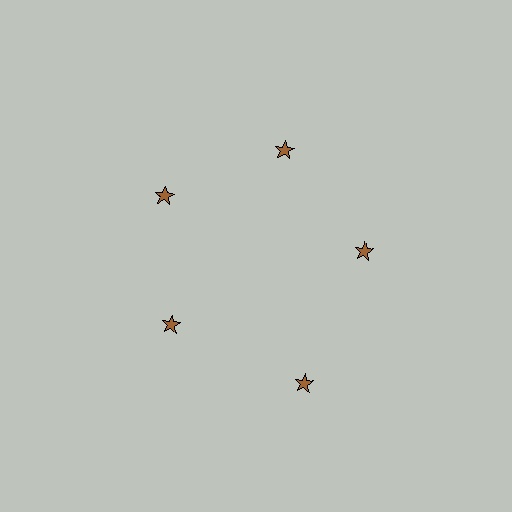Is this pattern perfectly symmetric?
No. The 5 brown stars are arranged in a ring, but one element near the 5 o'clock position is pushed outward from the center, breaking the 5-fold rotational symmetry.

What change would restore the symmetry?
The symmetry would be restored by moving it inward, back onto the ring so that all 5 stars sit at equal angles and equal distance from the center.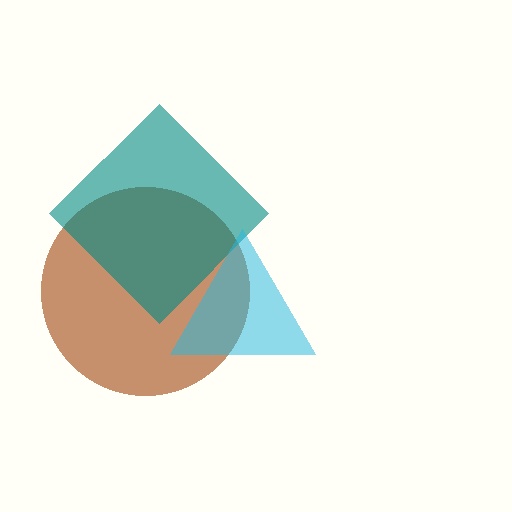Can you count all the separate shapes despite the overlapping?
Yes, there are 3 separate shapes.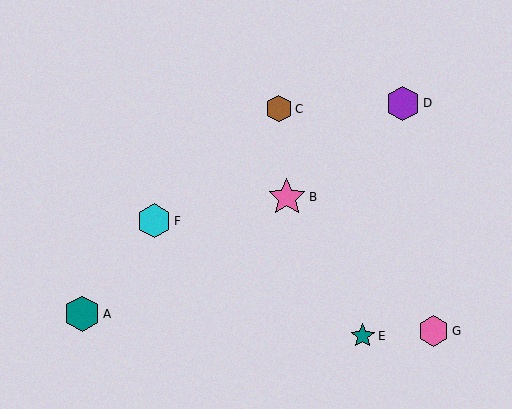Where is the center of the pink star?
The center of the pink star is at (287, 197).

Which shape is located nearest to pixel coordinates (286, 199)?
The pink star (labeled B) at (287, 197) is nearest to that location.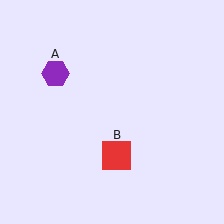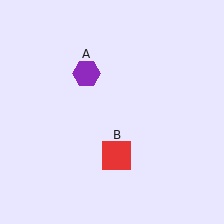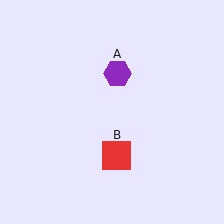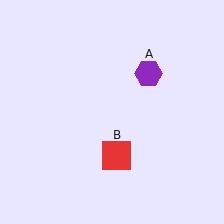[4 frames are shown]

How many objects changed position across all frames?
1 object changed position: purple hexagon (object A).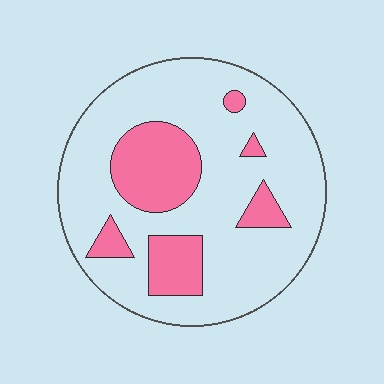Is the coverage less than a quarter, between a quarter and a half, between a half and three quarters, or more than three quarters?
Less than a quarter.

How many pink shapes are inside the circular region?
6.